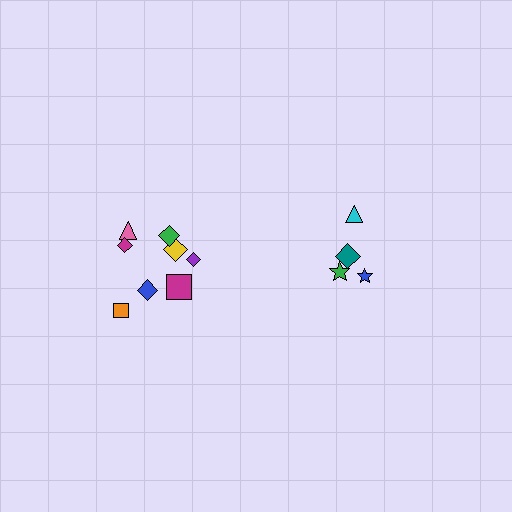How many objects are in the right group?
There are 4 objects.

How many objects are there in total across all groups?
There are 12 objects.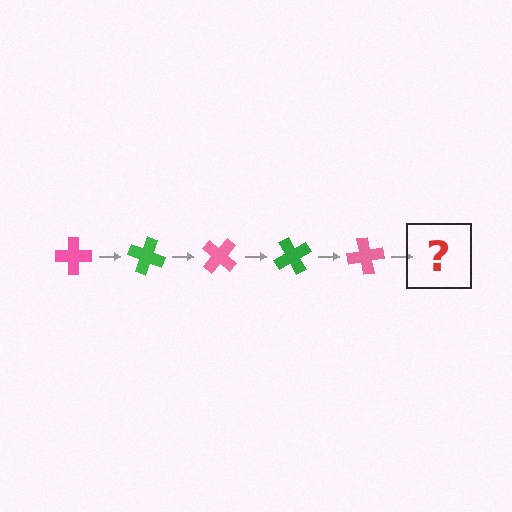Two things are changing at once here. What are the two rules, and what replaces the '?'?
The two rules are that it rotates 20 degrees each step and the color cycles through pink and green. The '?' should be a green cross, rotated 100 degrees from the start.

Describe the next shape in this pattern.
It should be a green cross, rotated 100 degrees from the start.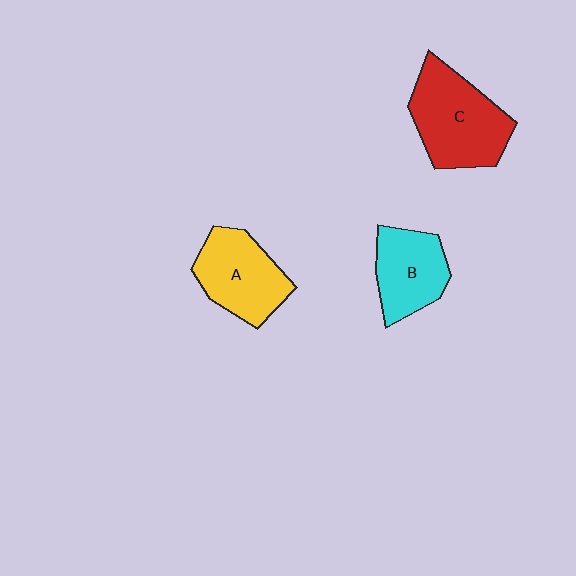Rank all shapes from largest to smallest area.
From largest to smallest: C (red), A (yellow), B (cyan).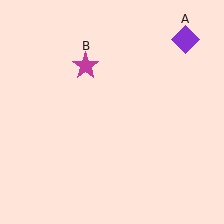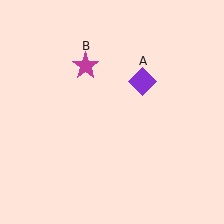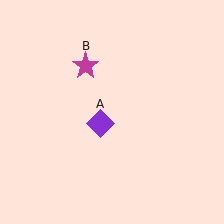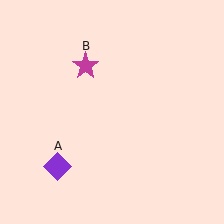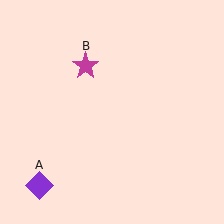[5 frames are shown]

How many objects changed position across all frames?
1 object changed position: purple diamond (object A).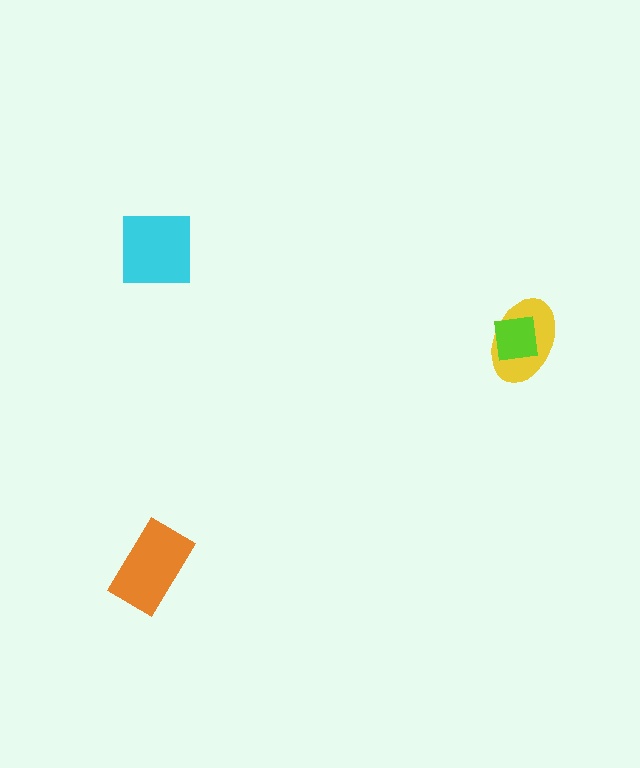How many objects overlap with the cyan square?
0 objects overlap with the cyan square.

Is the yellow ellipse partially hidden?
Yes, it is partially covered by another shape.